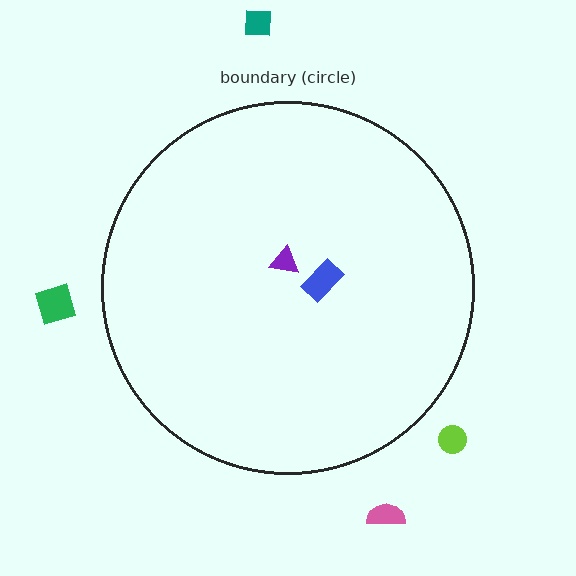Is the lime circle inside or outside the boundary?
Outside.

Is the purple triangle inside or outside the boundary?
Inside.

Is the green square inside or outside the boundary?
Outside.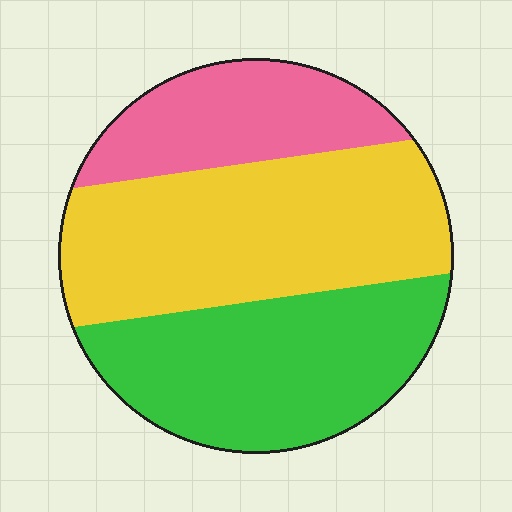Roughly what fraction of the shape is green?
Green covers about 35% of the shape.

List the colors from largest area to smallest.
From largest to smallest: yellow, green, pink.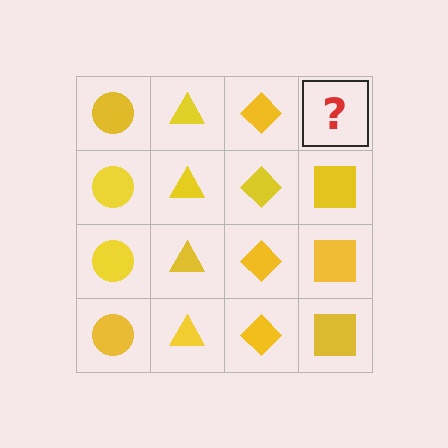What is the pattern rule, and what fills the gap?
The rule is that each column has a consistent shape. The gap should be filled with a yellow square.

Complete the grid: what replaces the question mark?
The question mark should be replaced with a yellow square.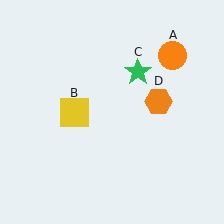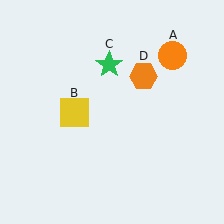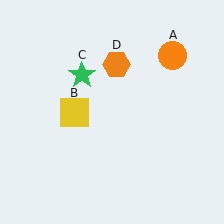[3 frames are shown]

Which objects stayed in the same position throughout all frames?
Orange circle (object A) and yellow square (object B) remained stationary.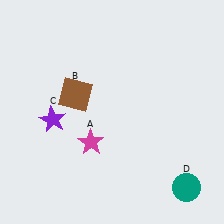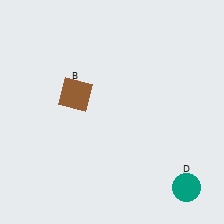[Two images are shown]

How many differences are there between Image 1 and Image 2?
There are 2 differences between the two images.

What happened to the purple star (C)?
The purple star (C) was removed in Image 2. It was in the bottom-left area of Image 1.